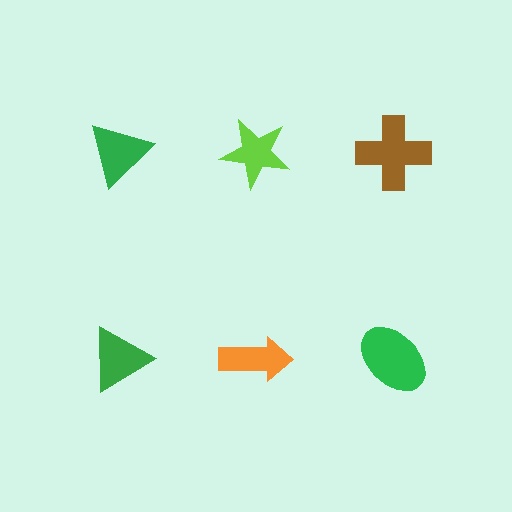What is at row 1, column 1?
A green triangle.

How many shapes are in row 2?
3 shapes.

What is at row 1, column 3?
A brown cross.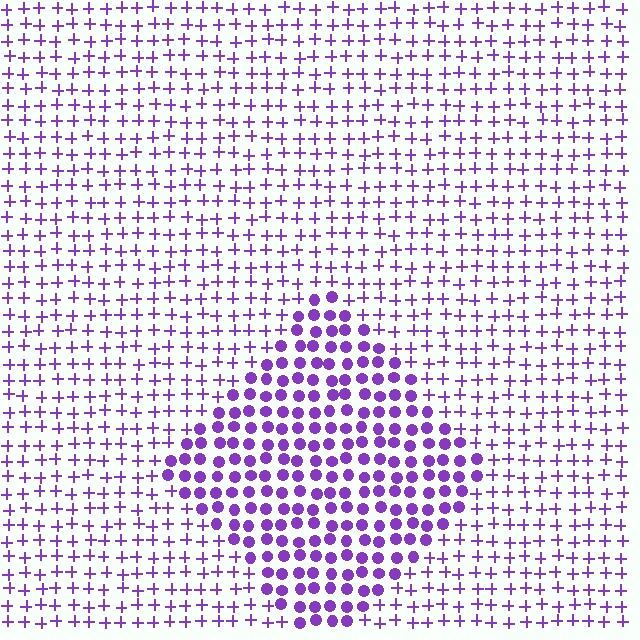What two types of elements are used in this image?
The image uses circles inside the diamond region and plus signs outside it.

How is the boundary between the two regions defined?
The boundary is defined by a change in element shape: circles inside vs. plus signs outside. All elements share the same color and spacing.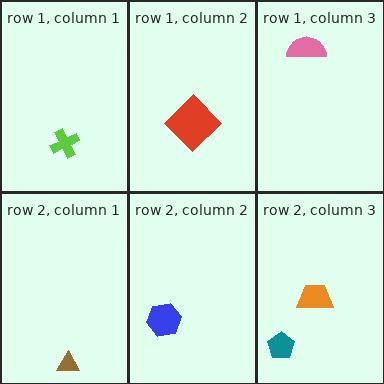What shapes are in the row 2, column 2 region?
The blue hexagon.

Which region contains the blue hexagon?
The row 2, column 2 region.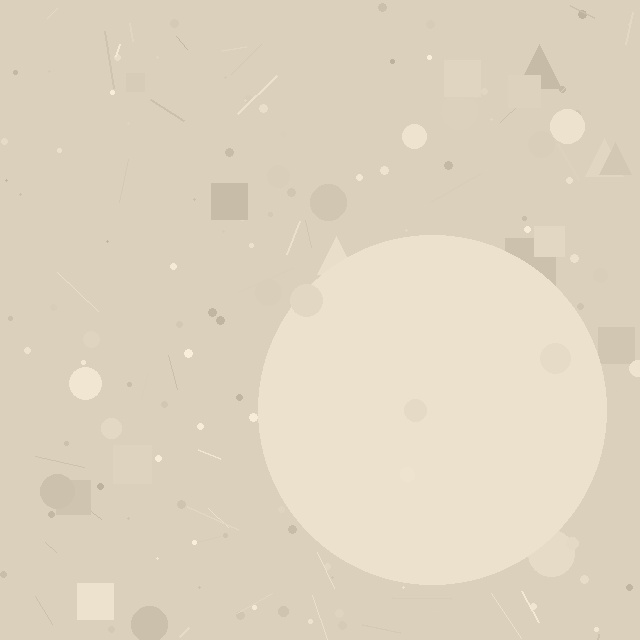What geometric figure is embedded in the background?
A circle is embedded in the background.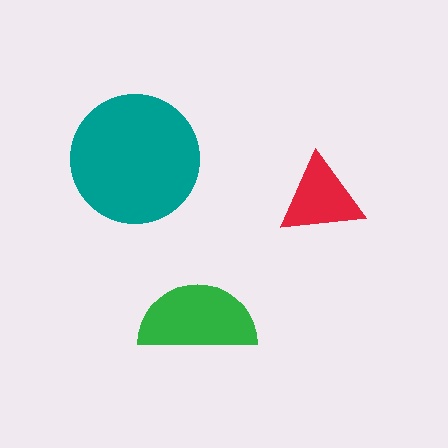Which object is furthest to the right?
The red triangle is rightmost.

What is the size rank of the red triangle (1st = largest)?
3rd.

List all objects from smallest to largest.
The red triangle, the green semicircle, the teal circle.